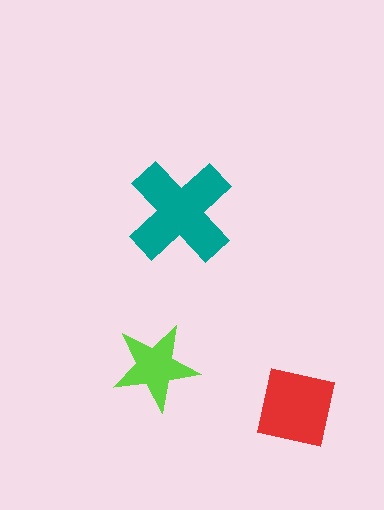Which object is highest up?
The teal cross is topmost.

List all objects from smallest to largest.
The lime star, the red square, the teal cross.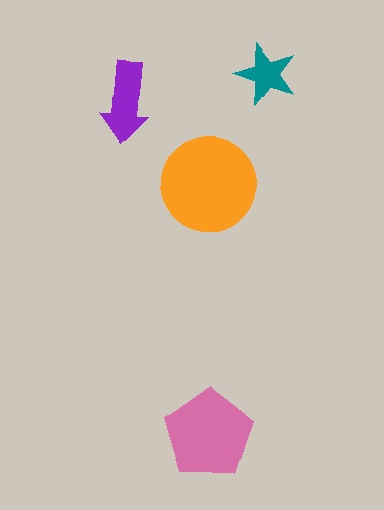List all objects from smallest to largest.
The teal star, the purple arrow, the pink pentagon, the orange circle.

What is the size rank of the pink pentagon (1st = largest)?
2nd.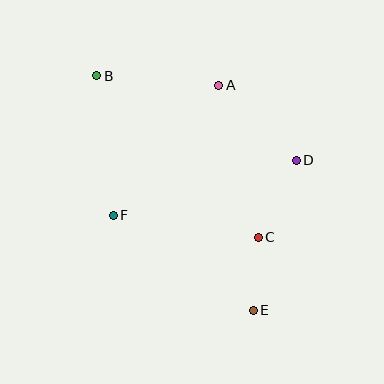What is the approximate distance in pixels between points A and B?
The distance between A and B is approximately 122 pixels.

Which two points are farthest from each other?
Points B and E are farthest from each other.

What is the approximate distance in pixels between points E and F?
The distance between E and F is approximately 169 pixels.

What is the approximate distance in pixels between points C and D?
The distance between C and D is approximately 86 pixels.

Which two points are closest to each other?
Points C and E are closest to each other.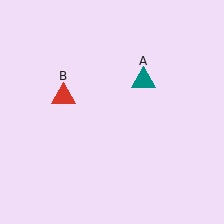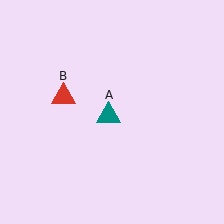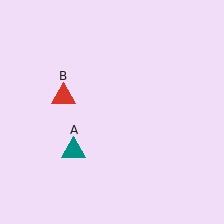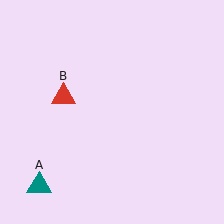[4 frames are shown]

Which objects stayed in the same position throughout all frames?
Red triangle (object B) remained stationary.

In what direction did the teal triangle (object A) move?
The teal triangle (object A) moved down and to the left.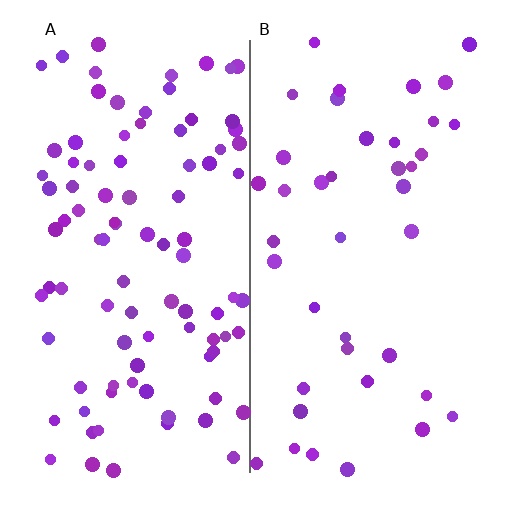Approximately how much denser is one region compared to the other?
Approximately 2.4× — region A over region B.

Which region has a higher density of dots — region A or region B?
A (the left).